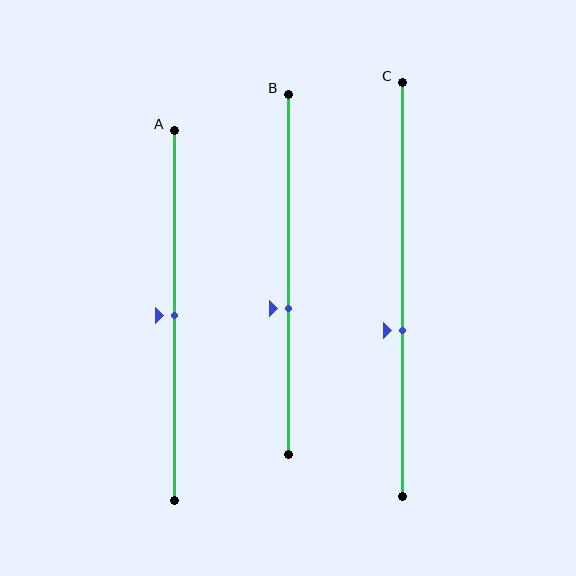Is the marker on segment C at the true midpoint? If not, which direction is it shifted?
No, the marker on segment C is shifted downward by about 10% of the segment length.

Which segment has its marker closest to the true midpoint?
Segment A has its marker closest to the true midpoint.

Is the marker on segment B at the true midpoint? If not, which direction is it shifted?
No, the marker on segment B is shifted downward by about 9% of the segment length.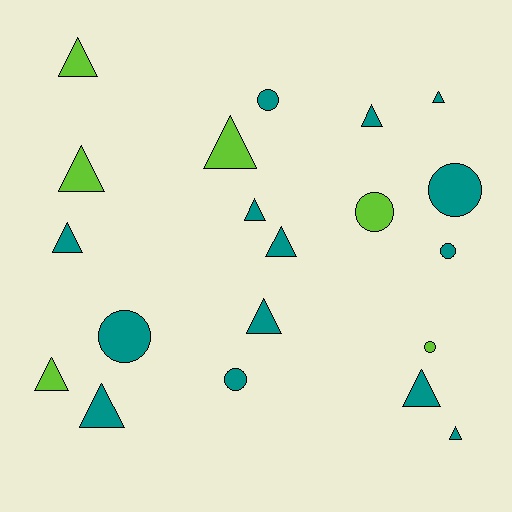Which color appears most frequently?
Teal, with 14 objects.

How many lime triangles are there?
There are 4 lime triangles.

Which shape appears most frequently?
Triangle, with 13 objects.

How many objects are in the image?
There are 20 objects.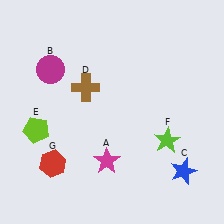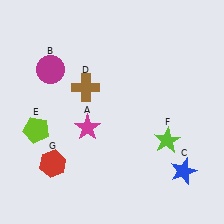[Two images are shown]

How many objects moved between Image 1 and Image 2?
1 object moved between the two images.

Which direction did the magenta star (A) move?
The magenta star (A) moved up.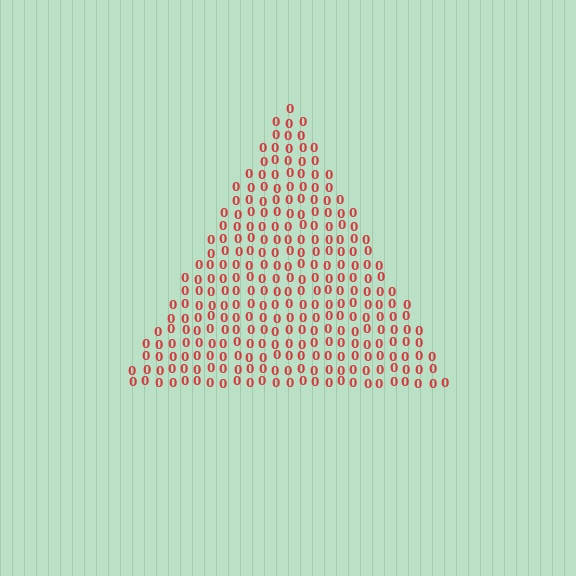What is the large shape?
The large shape is a triangle.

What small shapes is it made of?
It is made of small digit 0's.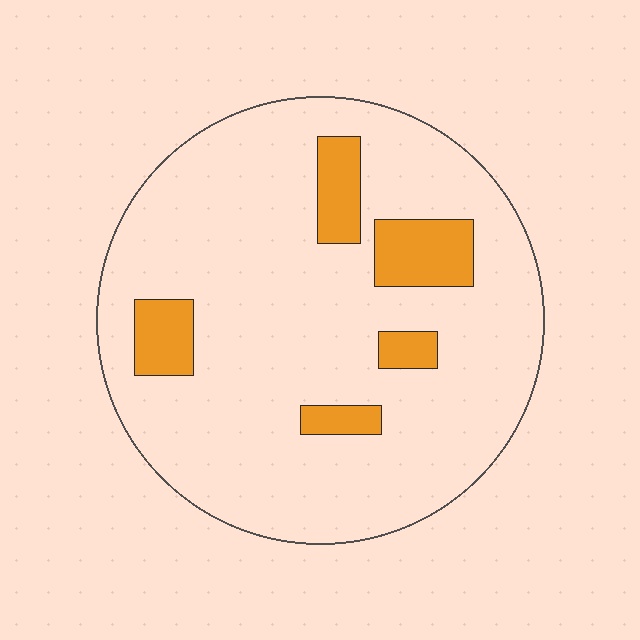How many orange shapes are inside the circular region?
5.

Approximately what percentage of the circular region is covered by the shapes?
Approximately 15%.